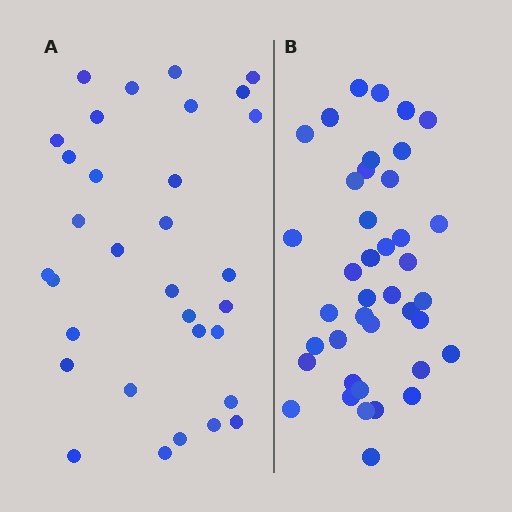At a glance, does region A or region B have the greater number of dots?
Region B (the right region) has more dots.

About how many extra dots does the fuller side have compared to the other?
Region B has roughly 8 or so more dots than region A.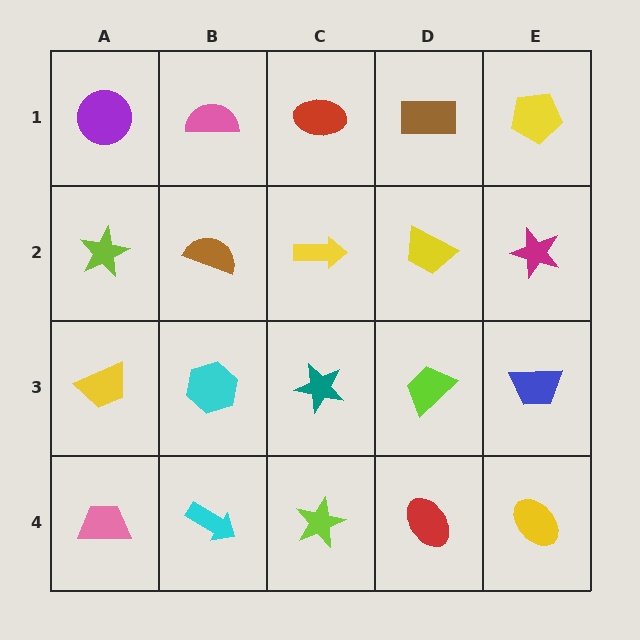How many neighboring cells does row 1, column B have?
3.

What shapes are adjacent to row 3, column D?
A yellow trapezoid (row 2, column D), a red ellipse (row 4, column D), a teal star (row 3, column C), a blue trapezoid (row 3, column E).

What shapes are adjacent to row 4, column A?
A yellow trapezoid (row 3, column A), a cyan arrow (row 4, column B).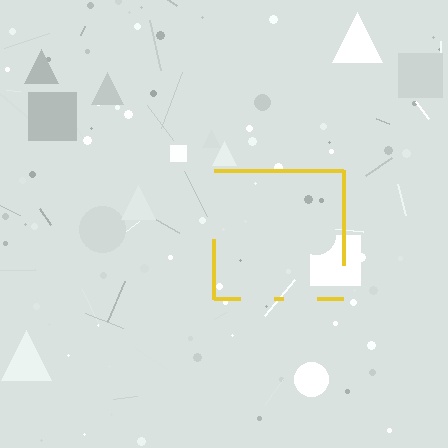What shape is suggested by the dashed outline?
The dashed outline suggests a square.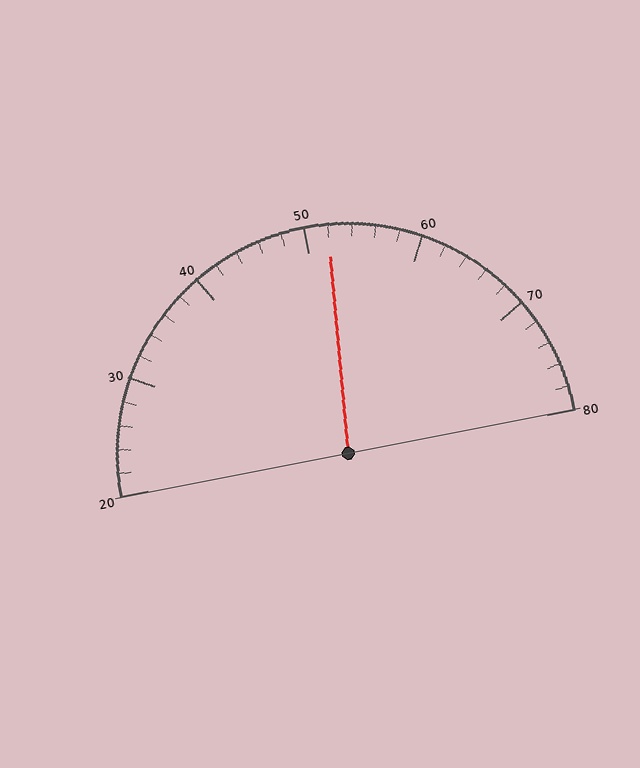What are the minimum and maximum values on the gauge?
The gauge ranges from 20 to 80.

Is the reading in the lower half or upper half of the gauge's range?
The reading is in the upper half of the range (20 to 80).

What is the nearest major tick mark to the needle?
The nearest major tick mark is 50.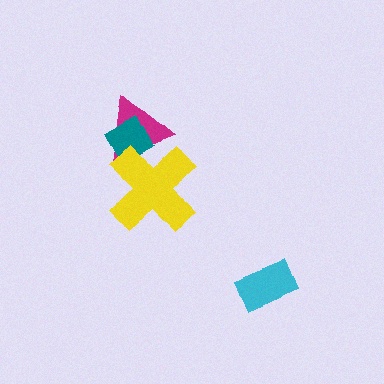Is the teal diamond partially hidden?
Yes, it is partially covered by another shape.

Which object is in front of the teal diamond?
The yellow cross is in front of the teal diamond.